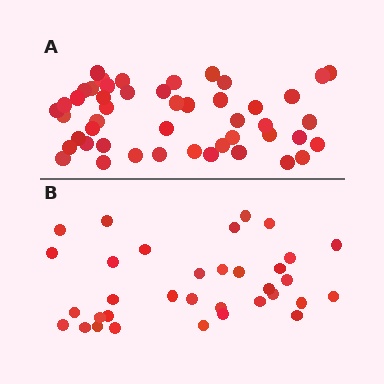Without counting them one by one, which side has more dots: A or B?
Region A (the top region) has more dots.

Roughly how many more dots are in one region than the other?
Region A has approximately 15 more dots than region B.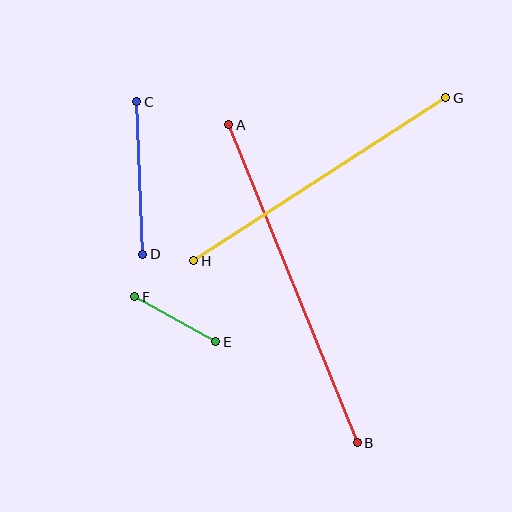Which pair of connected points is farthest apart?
Points A and B are farthest apart.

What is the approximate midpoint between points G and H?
The midpoint is at approximately (320, 179) pixels.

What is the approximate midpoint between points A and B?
The midpoint is at approximately (293, 284) pixels.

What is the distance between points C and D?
The distance is approximately 153 pixels.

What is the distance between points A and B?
The distance is approximately 343 pixels.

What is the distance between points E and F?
The distance is approximately 93 pixels.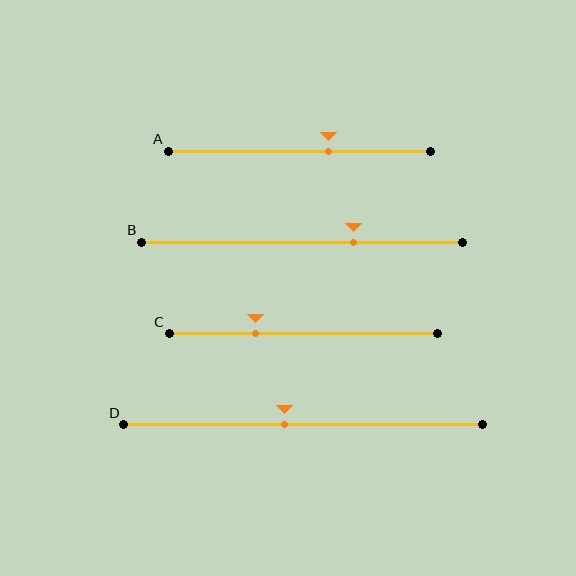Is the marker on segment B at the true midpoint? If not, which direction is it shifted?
No, the marker on segment B is shifted to the right by about 16% of the segment length.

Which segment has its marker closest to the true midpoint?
Segment D has its marker closest to the true midpoint.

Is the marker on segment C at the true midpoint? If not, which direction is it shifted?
No, the marker on segment C is shifted to the left by about 18% of the segment length.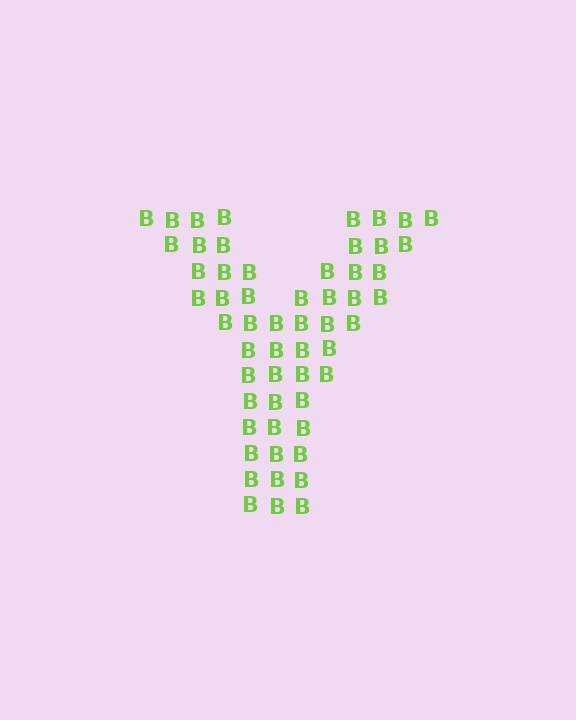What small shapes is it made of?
It is made of small letter B's.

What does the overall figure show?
The overall figure shows the letter Y.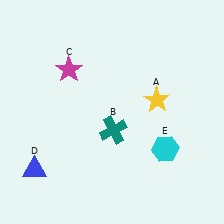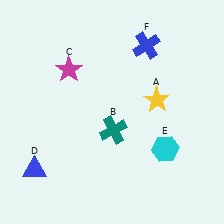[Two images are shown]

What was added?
A blue cross (F) was added in Image 2.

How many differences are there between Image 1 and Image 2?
There is 1 difference between the two images.